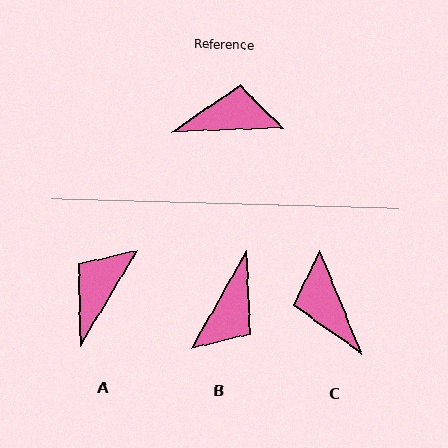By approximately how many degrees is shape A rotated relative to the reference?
Approximately 57 degrees counter-clockwise.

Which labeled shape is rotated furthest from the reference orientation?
B, about 121 degrees away.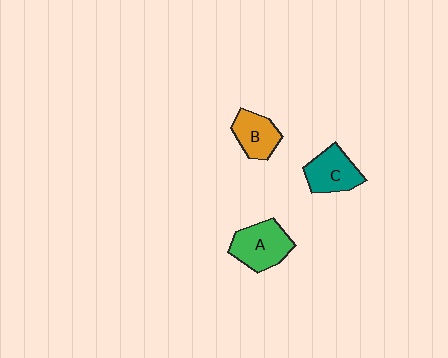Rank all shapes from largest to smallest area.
From largest to smallest: A (green), C (teal), B (orange).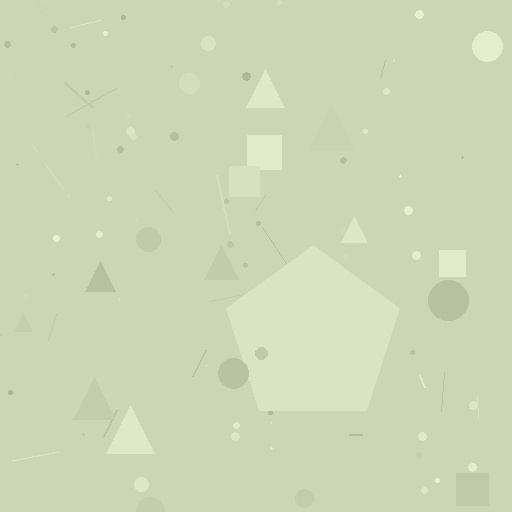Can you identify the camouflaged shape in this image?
The camouflaged shape is a pentagon.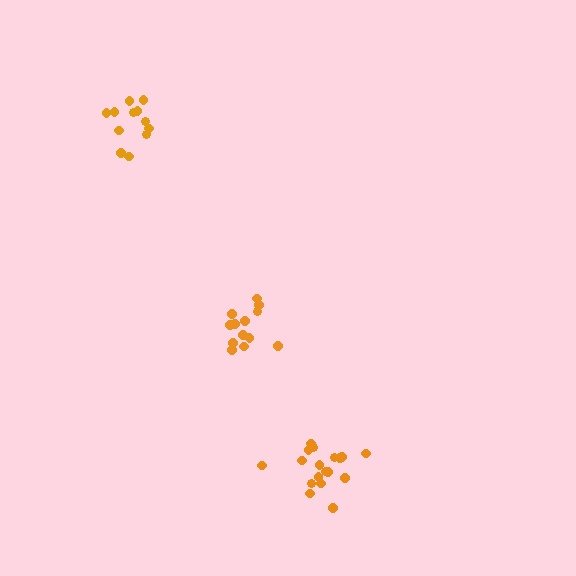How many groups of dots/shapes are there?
There are 3 groups.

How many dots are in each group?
Group 1: 13 dots, Group 2: 18 dots, Group 3: 12 dots (43 total).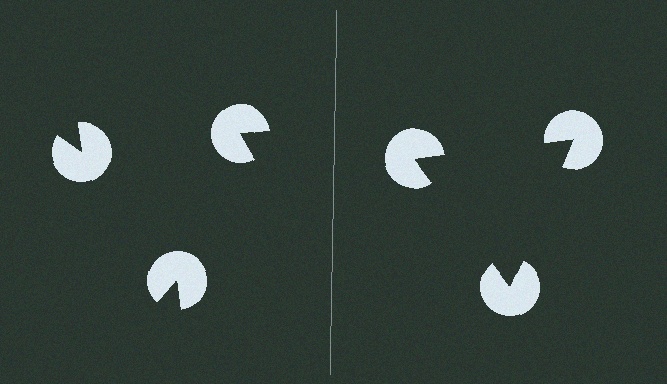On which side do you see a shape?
An illusory triangle appears on the right side. On the left side the wedge cuts are rotated, so no coherent shape forms.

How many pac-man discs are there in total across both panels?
6 — 3 on each side.